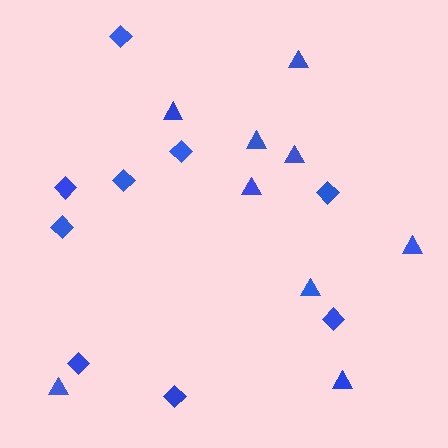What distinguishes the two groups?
There are 2 groups: one group of diamonds (9) and one group of triangles (9).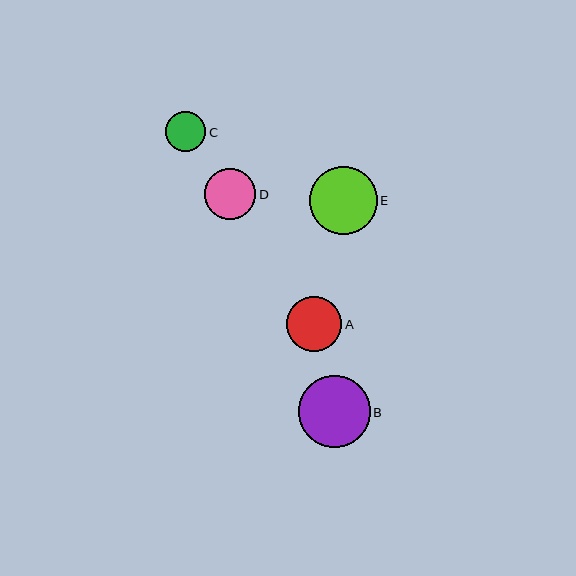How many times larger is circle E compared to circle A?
Circle E is approximately 1.2 times the size of circle A.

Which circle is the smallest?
Circle C is the smallest with a size of approximately 40 pixels.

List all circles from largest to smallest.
From largest to smallest: B, E, A, D, C.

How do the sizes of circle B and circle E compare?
Circle B and circle E are approximately the same size.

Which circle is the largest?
Circle B is the largest with a size of approximately 72 pixels.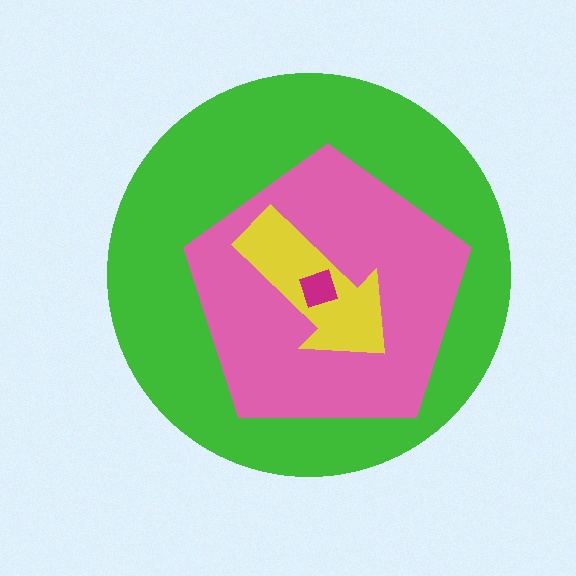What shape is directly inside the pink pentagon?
The yellow arrow.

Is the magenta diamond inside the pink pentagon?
Yes.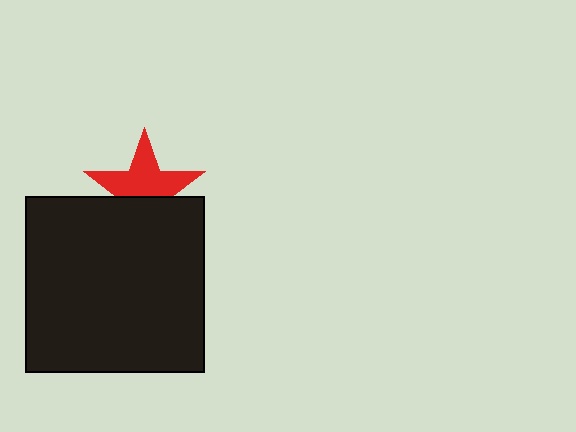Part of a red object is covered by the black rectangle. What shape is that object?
It is a star.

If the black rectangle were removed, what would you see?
You would see the complete red star.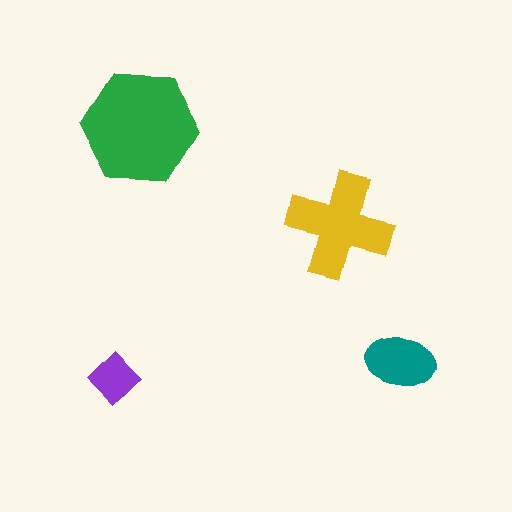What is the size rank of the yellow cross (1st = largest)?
2nd.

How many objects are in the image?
There are 4 objects in the image.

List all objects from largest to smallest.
The green hexagon, the yellow cross, the teal ellipse, the purple diamond.